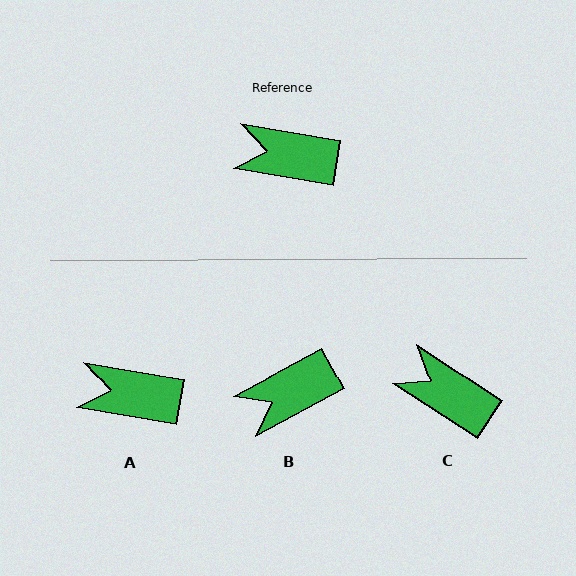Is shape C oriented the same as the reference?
No, it is off by about 23 degrees.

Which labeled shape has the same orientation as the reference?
A.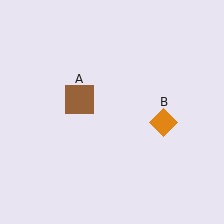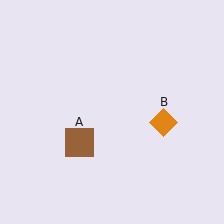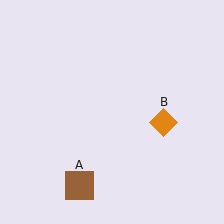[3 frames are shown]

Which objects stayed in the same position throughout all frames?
Orange diamond (object B) remained stationary.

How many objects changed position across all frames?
1 object changed position: brown square (object A).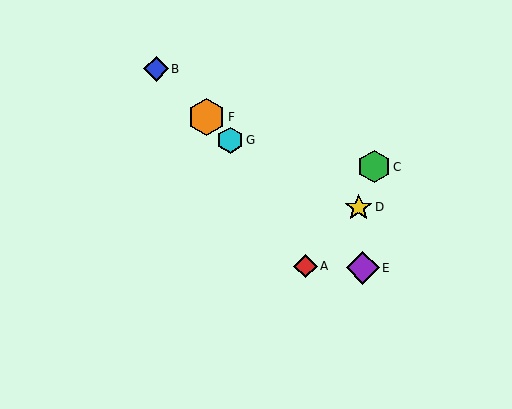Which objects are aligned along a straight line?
Objects B, E, F, G are aligned along a straight line.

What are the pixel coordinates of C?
Object C is at (374, 167).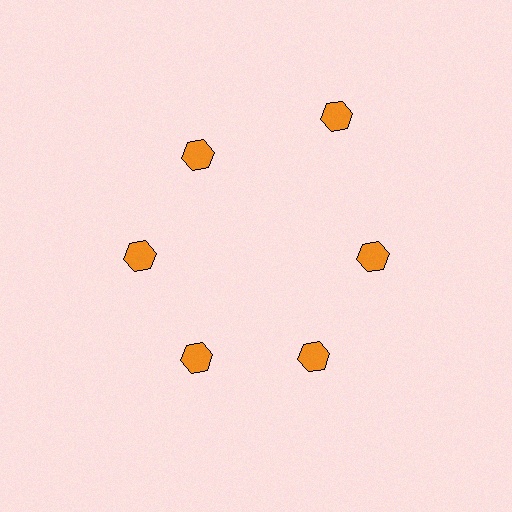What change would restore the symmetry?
The symmetry would be restored by moving it inward, back onto the ring so that all 6 hexagons sit at equal angles and equal distance from the center.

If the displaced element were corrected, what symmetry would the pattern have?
It would have 6-fold rotational symmetry — the pattern would map onto itself every 60 degrees.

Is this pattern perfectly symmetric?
No. The 6 orange hexagons are arranged in a ring, but one element near the 1 o'clock position is pushed outward from the center, breaking the 6-fold rotational symmetry.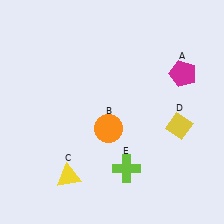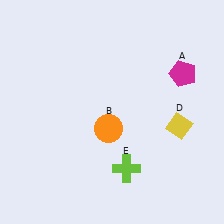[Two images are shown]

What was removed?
The yellow triangle (C) was removed in Image 2.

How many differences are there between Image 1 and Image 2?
There is 1 difference between the two images.